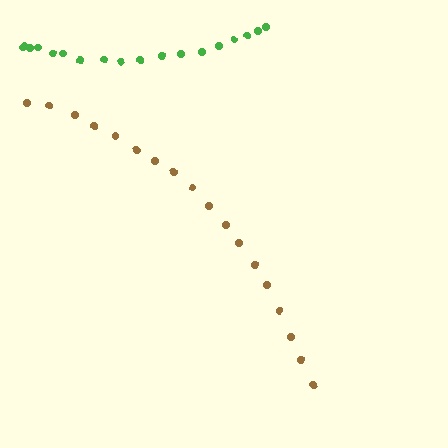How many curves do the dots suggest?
There are 2 distinct paths.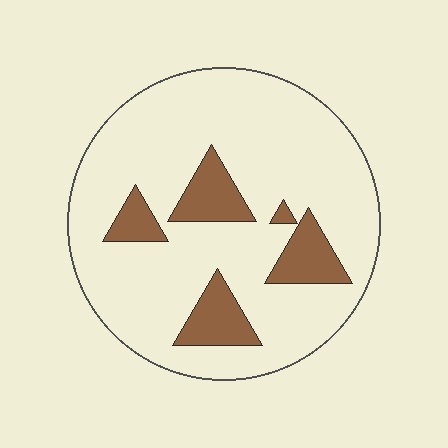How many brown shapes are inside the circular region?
5.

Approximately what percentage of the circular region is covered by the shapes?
Approximately 15%.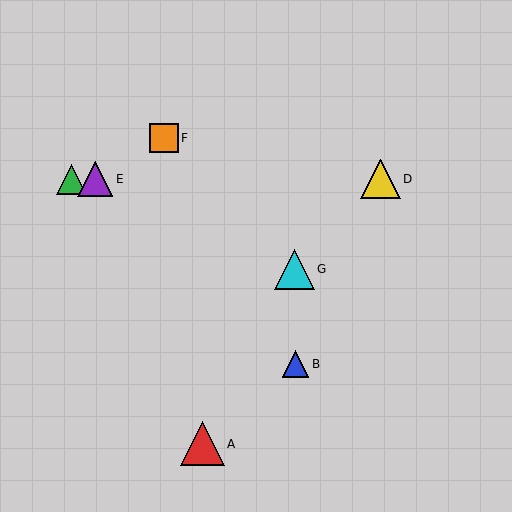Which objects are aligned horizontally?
Objects C, D, E are aligned horizontally.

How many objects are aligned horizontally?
3 objects (C, D, E) are aligned horizontally.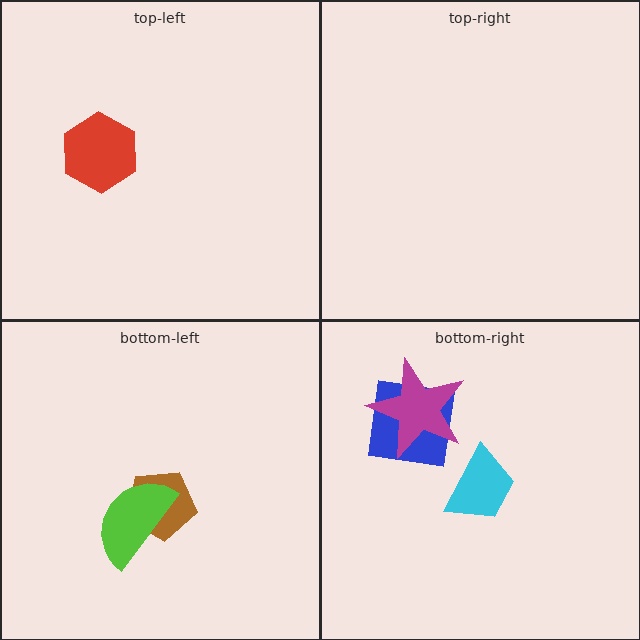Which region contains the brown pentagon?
The bottom-left region.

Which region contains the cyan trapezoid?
The bottom-right region.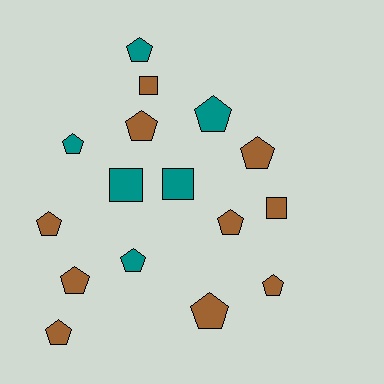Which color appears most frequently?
Brown, with 10 objects.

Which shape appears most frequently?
Pentagon, with 12 objects.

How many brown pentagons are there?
There are 8 brown pentagons.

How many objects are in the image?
There are 16 objects.